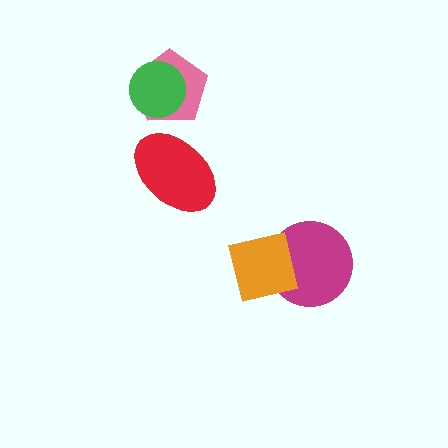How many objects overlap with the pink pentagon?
1 object overlaps with the pink pentagon.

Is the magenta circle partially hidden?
Yes, it is partially covered by another shape.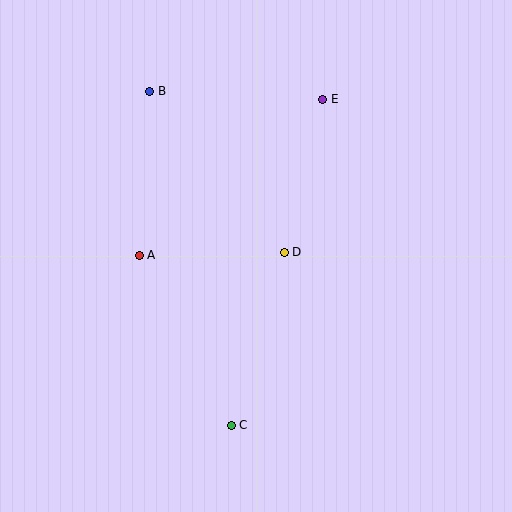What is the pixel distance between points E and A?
The distance between E and A is 241 pixels.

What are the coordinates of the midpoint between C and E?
The midpoint between C and E is at (277, 262).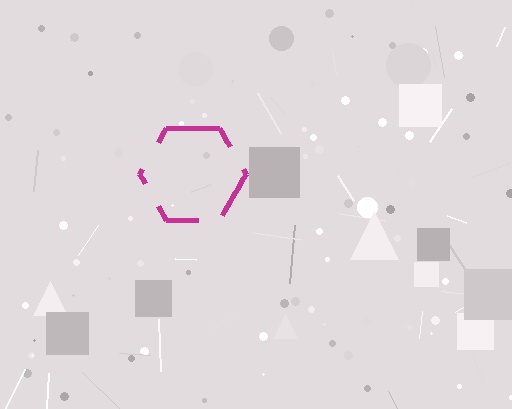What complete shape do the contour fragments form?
The contour fragments form a hexagon.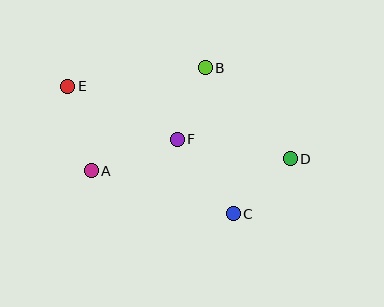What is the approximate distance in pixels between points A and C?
The distance between A and C is approximately 148 pixels.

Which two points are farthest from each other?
Points D and E are farthest from each other.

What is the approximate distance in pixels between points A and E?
The distance between A and E is approximately 88 pixels.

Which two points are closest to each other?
Points B and F are closest to each other.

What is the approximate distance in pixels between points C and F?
The distance between C and F is approximately 93 pixels.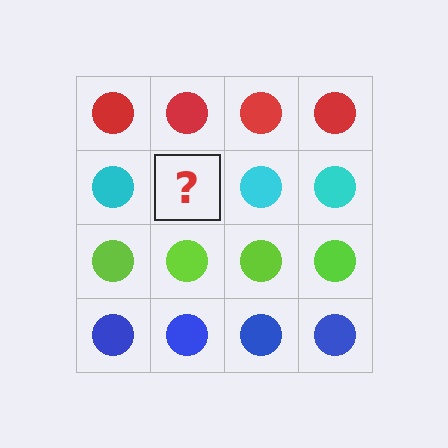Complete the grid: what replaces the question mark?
The question mark should be replaced with a cyan circle.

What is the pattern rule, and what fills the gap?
The rule is that each row has a consistent color. The gap should be filled with a cyan circle.